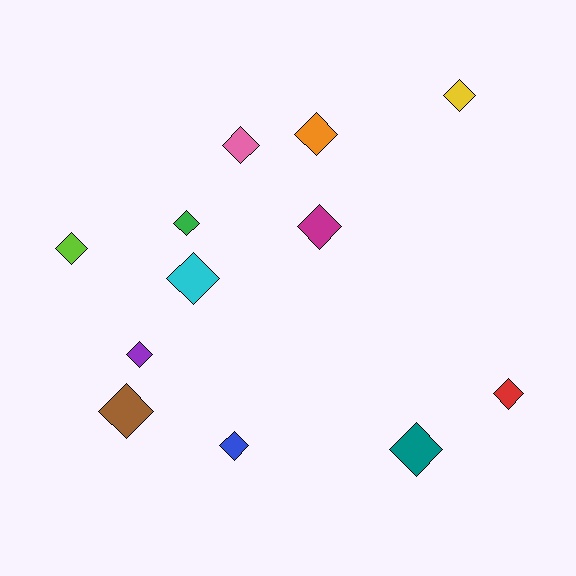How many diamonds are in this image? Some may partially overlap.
There are 12 diamonds.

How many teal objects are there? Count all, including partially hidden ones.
There is 1 teal object.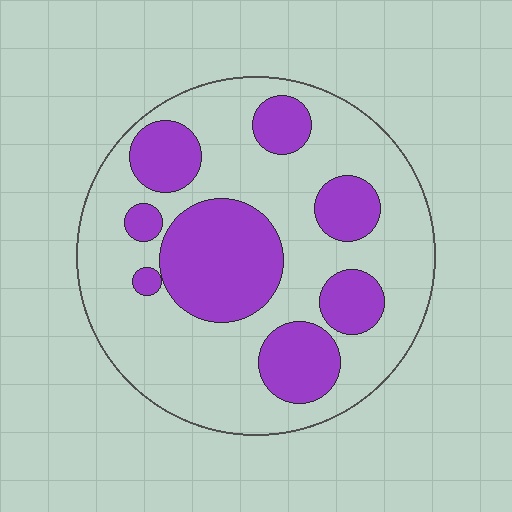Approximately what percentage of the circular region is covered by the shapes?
Approximately 35%.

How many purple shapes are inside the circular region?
8.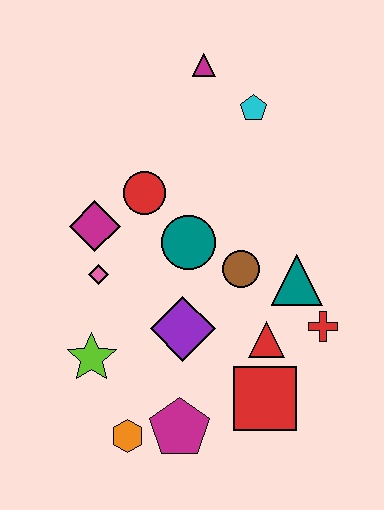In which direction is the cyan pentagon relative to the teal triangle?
The cyan pentagon is above the teal triangle.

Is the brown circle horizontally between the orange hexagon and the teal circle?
No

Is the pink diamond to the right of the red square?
No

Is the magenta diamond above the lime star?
Yes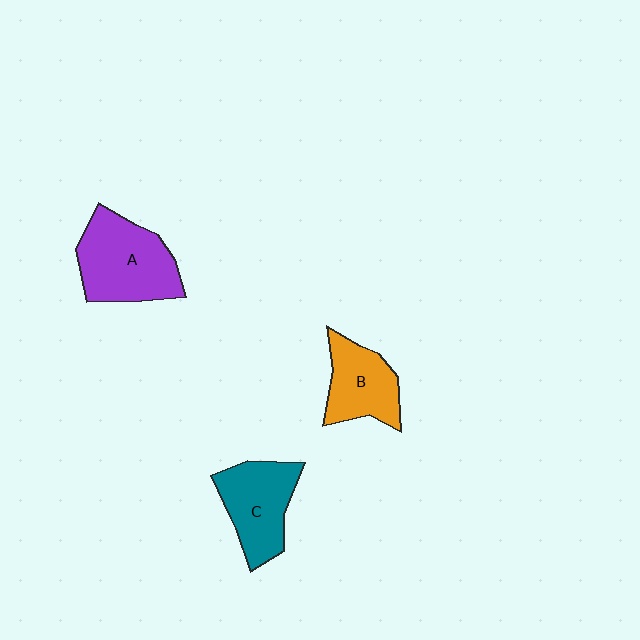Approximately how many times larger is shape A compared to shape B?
Approximately 1.4 times.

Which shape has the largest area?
Shape A (purple).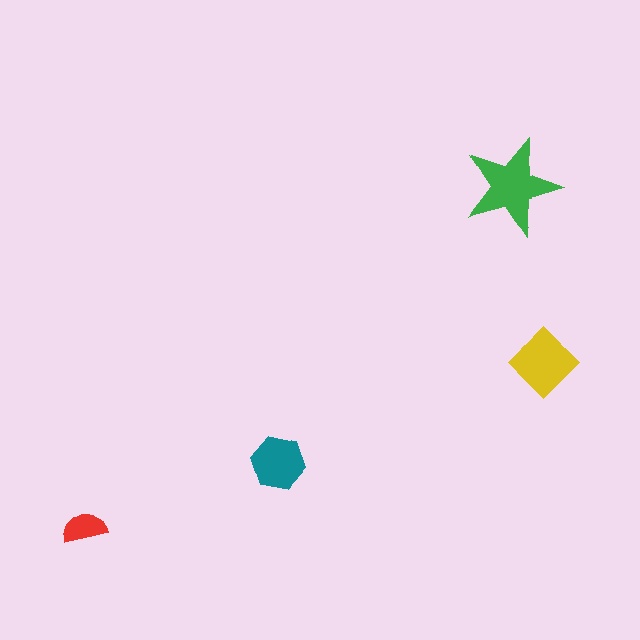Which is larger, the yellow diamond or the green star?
The green star.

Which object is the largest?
The green star.